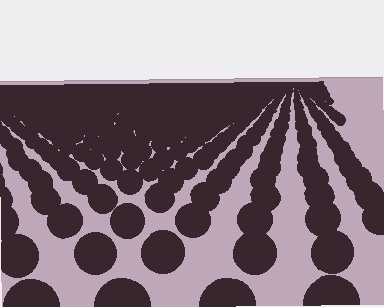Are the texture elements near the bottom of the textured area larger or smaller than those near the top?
Larger. Near the bottom, elements are closer to the viewer and appear at a bigger on-screen size.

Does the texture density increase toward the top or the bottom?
Density increases toward the top.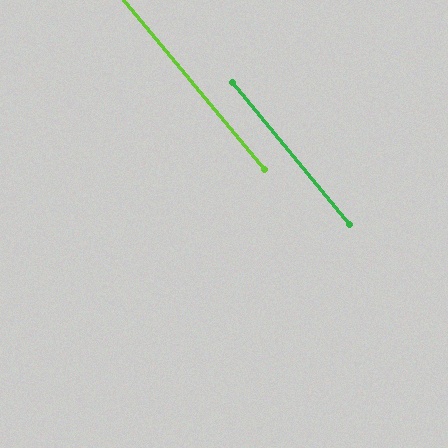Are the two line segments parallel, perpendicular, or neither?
Parallel — their directions differ by only 0.2°.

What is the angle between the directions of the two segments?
Approximately 0 degrees.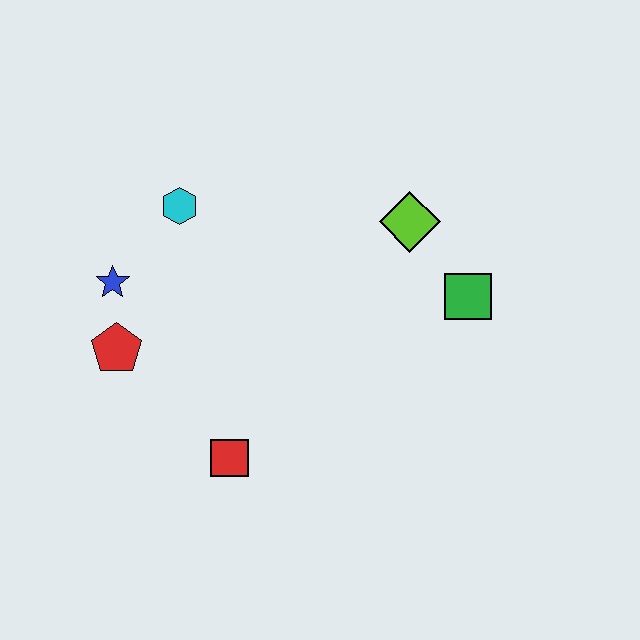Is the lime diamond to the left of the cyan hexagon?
No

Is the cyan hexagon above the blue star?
Yes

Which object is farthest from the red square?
The lime diamond is farthest from the red square.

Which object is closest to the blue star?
The red pentagon is closest to the blue star.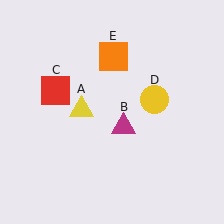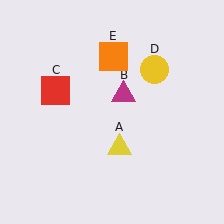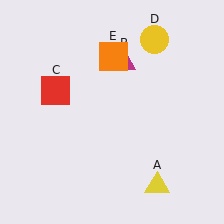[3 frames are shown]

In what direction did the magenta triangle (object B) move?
The magenta triangle (object B) moved up.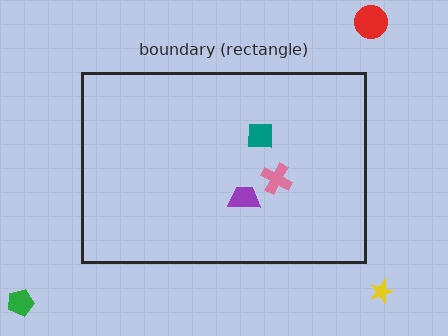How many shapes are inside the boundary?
3 inside, 3 outside.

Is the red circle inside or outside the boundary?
Outside.